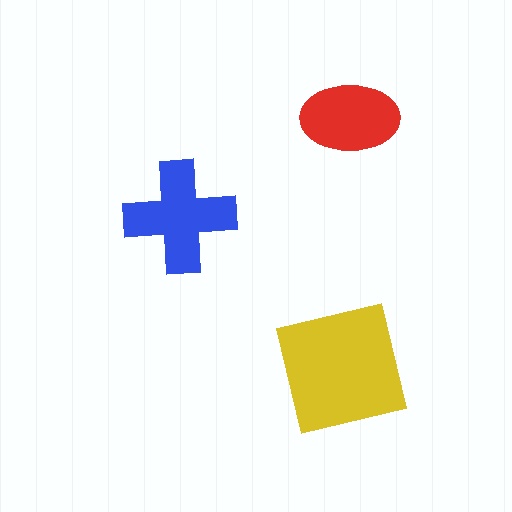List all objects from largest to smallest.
The yellow square, the blue cross, the red ellipse.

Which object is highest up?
The red ellipse is topmost.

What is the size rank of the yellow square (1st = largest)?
1st.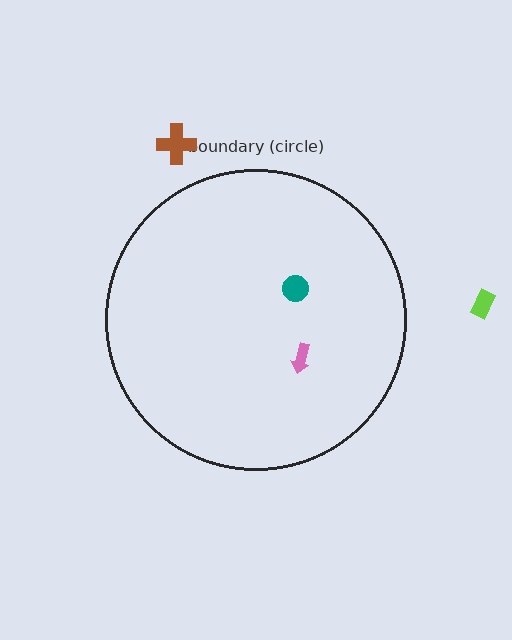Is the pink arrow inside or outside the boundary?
Inside.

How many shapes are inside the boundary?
2 inside, 2 outside.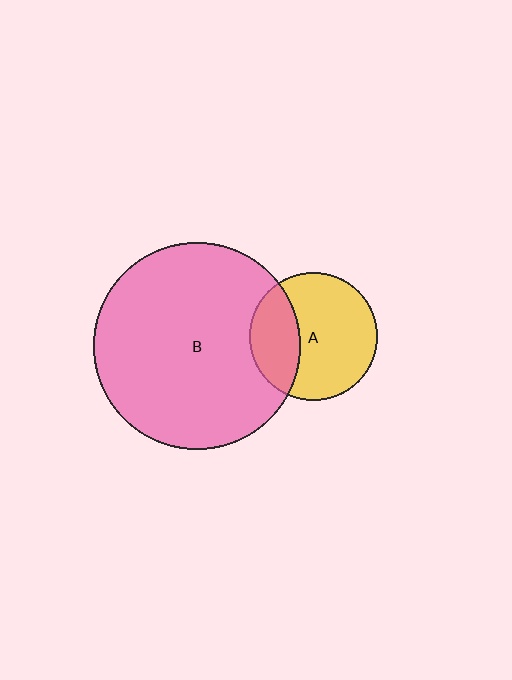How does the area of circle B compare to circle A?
Approximately 2.6 times.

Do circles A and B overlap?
Yes.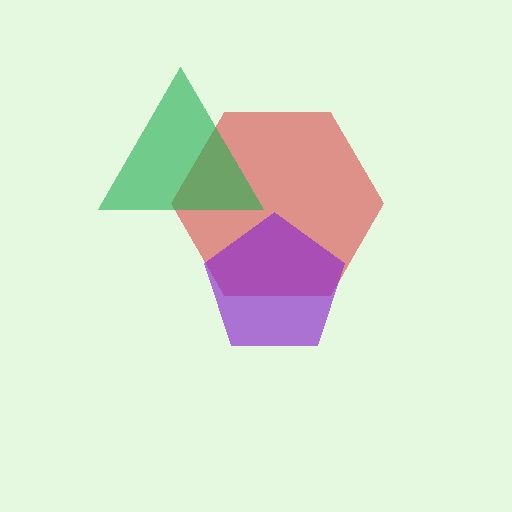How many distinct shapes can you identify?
There are 3 distinct shapes: a red hexagon, a purple pentagon, a green triangle.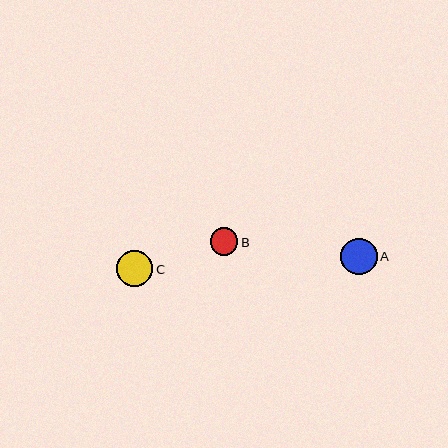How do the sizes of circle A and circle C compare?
Circle A and circle C are approximately the same size.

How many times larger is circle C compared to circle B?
Circle C is approximately 1.3 times the size of circle B.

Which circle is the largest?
Circle A is the largest with a size of approximately 37 pixels.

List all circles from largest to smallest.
From largest to smallest: A, C, B.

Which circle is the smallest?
Circle B is the smallest with a size of approximately 28 pixels.